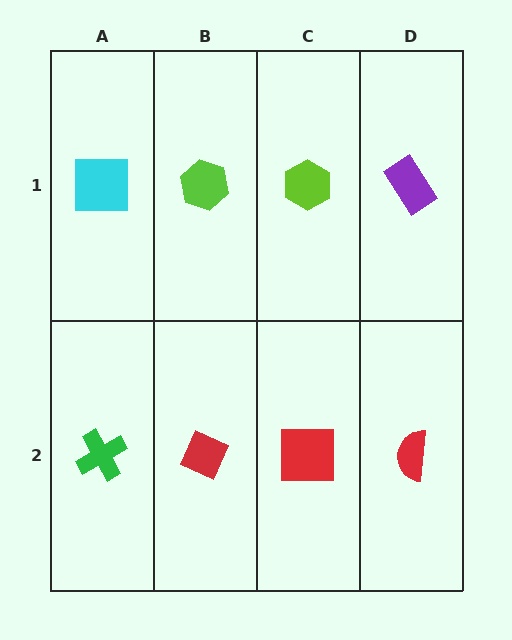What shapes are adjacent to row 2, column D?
A purple rectangle (row 1, column D), a red square (row 2, column C).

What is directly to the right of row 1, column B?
A lime hexagon.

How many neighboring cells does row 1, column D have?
2.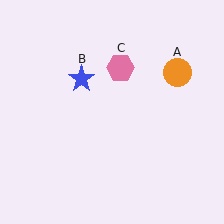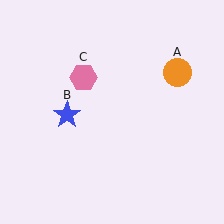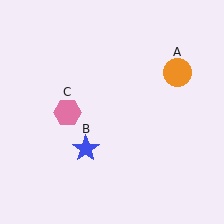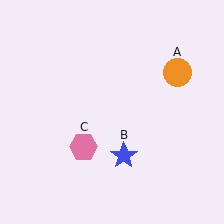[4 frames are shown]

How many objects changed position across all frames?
2 objects changed position: blue star (object B), pink hexagon (object C).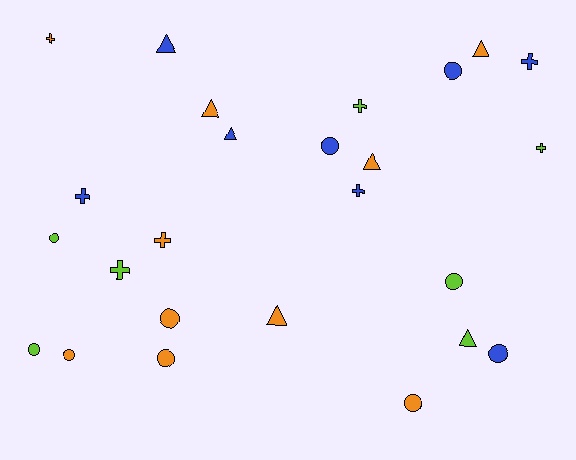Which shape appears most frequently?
Circle, with 10 objects.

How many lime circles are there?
There are 3 lime circles.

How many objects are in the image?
There are 25 objects.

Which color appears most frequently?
Orange, with 10 objects.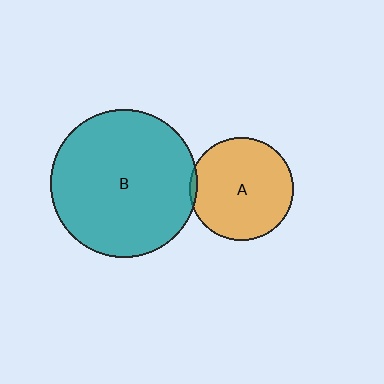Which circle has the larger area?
Circle B (teal).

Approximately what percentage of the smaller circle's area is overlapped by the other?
Approximately 5%.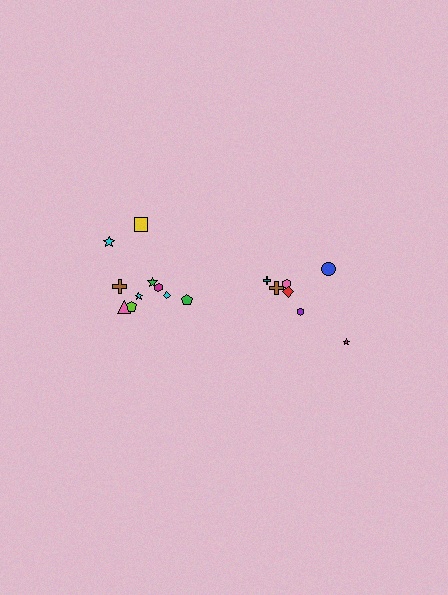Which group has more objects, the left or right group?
The left group.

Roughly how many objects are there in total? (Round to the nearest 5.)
Roughly 15 objects in total.